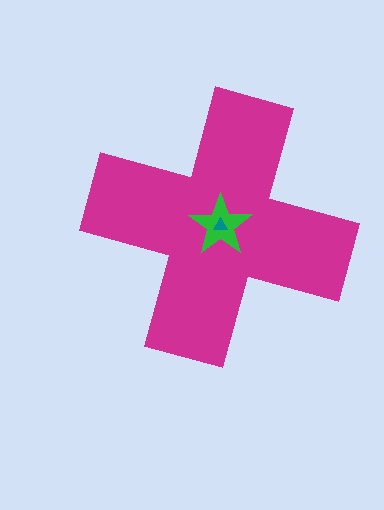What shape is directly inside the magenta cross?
The green star.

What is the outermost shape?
The magenta cross.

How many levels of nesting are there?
3.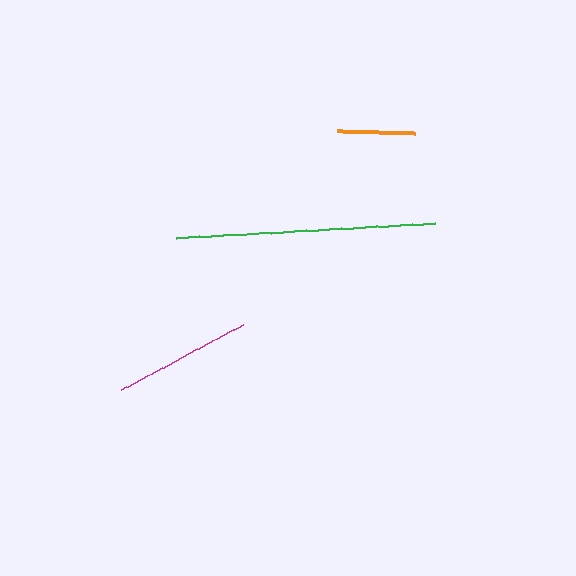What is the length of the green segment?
The green segment is approximately 258 pixels long.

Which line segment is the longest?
The green line is the longest at approximately 258 pixels.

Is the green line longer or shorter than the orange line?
The green line is longer than the orange line.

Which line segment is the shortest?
The orange line is the shortest at approximately 78 pixels.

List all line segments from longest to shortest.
From longest to shortest: green, magenta, orange.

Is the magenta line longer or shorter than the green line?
The green line is longer than the magenta line.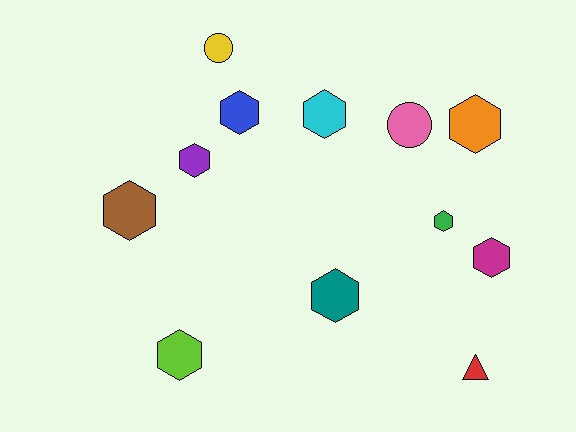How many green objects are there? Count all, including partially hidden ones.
There is 1 green object.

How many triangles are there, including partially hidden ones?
There is 1 triangle.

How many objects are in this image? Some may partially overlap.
There are 12 objects.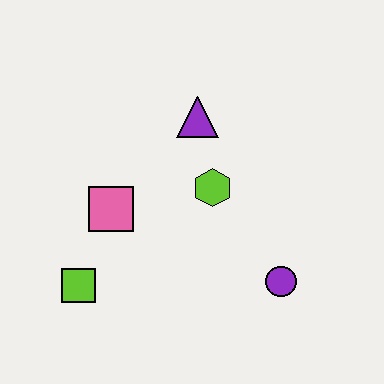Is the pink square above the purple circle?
Yes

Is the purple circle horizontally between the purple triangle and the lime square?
No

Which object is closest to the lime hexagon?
The purple triangle is closest to the lime hexagon.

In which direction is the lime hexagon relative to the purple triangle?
The lime hexagon is below the purple triangle.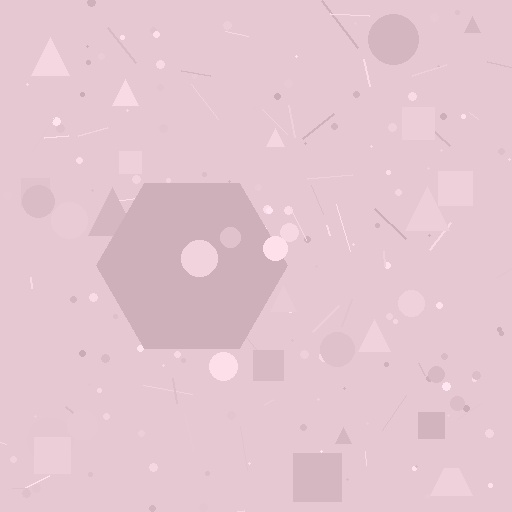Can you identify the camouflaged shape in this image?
The camouflaged shape is a hexagon.